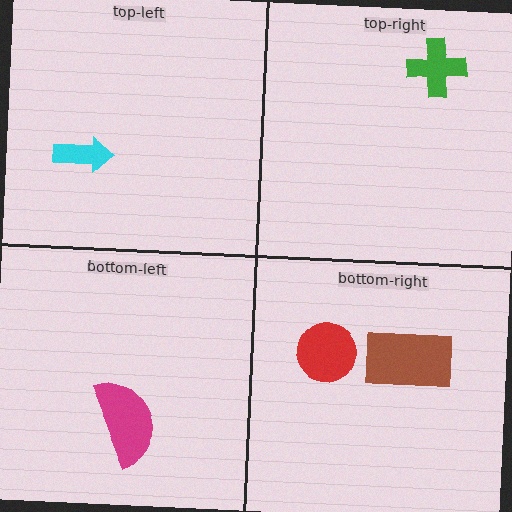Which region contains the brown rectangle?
The bottom-right region.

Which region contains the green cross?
The top-right region.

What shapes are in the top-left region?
The cyan arrow.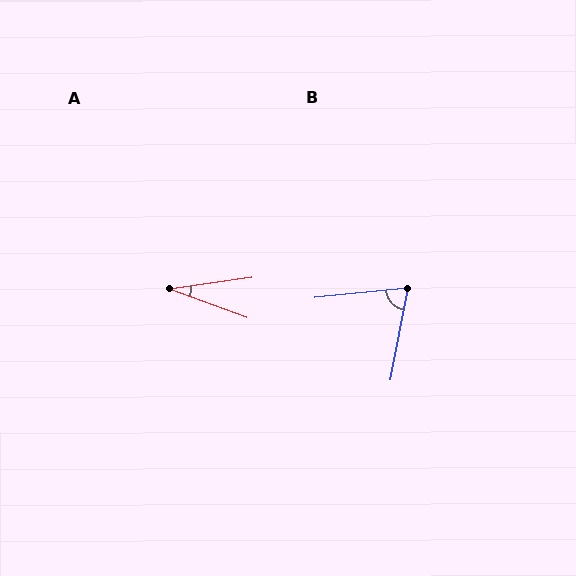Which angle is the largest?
B, at approximately 73 degrees.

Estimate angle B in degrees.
Approximately 73 degrees.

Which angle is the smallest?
A, at approximately 28 degrees.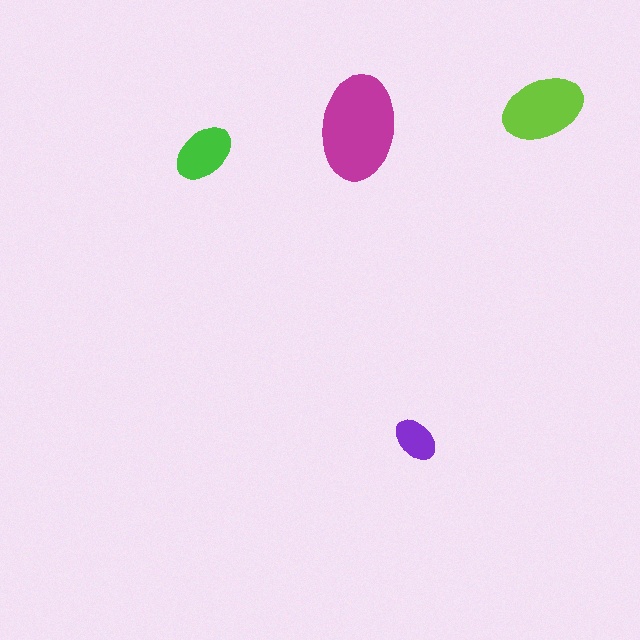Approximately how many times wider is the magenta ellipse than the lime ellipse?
About 1.5 times wider.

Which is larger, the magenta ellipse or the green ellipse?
The magenta one.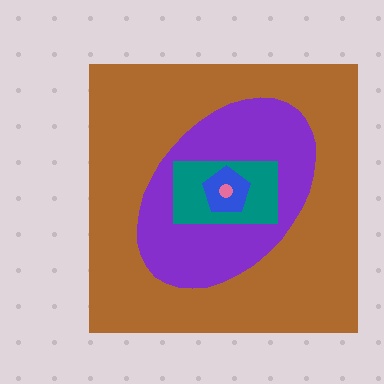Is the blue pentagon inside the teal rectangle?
Yes.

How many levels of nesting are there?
5.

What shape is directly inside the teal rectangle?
The blue pentagon.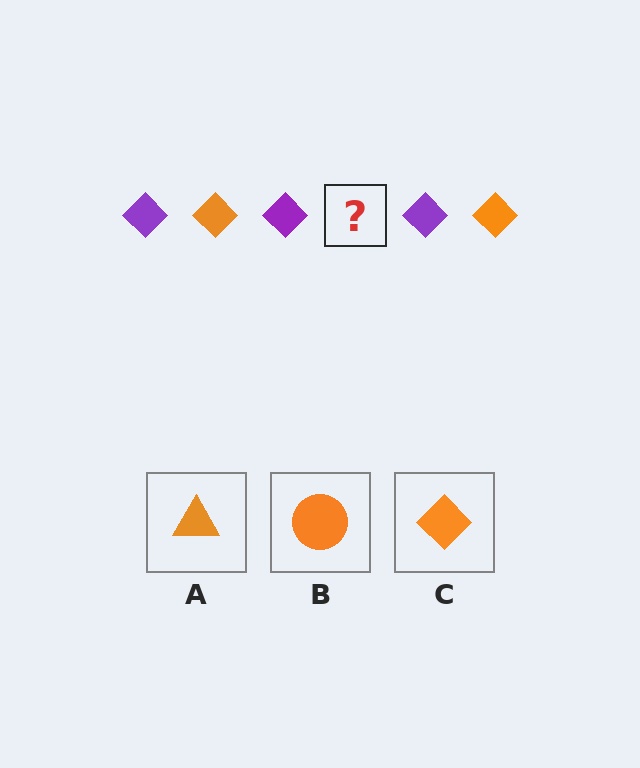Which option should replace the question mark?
Option C.